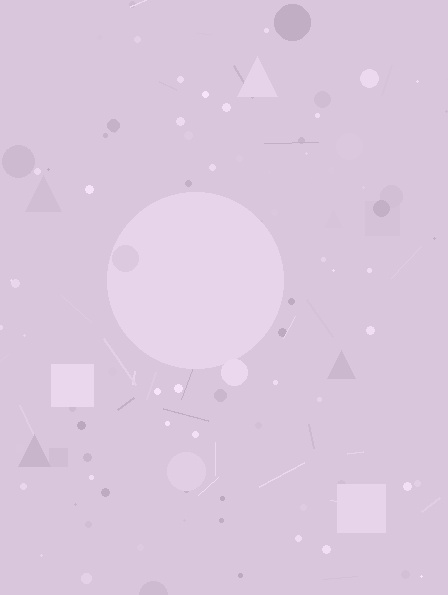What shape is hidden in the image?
A circle is hidden in the image.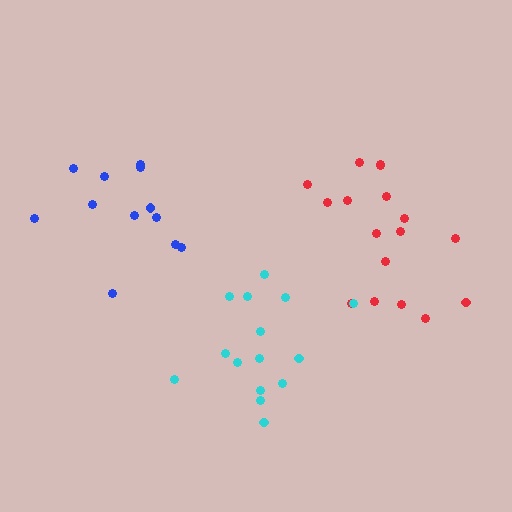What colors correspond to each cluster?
The clusters are colored: red, blue, cyan.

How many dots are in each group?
Group 1: 17 dots, Group 2: 12 dots, Group 3: 15 dots (44 total).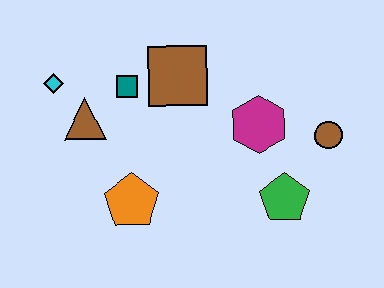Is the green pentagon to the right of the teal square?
Yes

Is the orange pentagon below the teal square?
Yes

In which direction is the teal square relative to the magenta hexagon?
The teal square is to the left of the magenta hexagon.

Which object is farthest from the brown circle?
The cyan diamond is farthest from the brown circle.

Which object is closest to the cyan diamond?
The brown triangle is closest to the cyan diamond.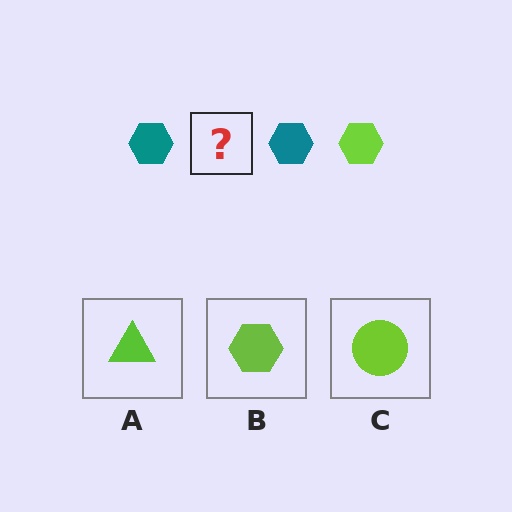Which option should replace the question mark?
Option B.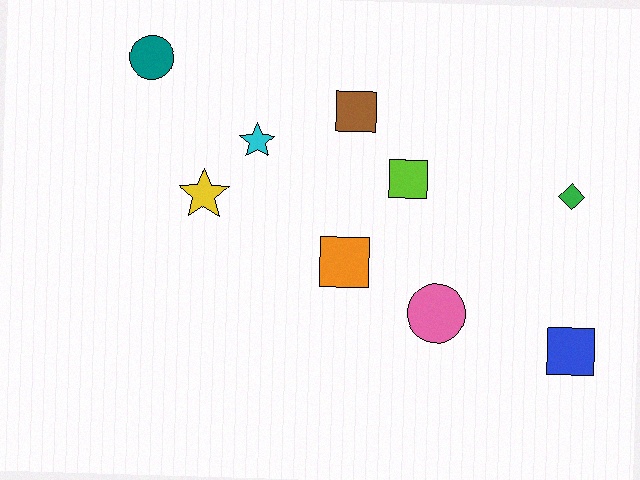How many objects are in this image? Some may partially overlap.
There are 9 objects.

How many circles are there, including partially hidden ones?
There are 2 circles.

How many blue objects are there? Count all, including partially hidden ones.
There is 1 blue object.